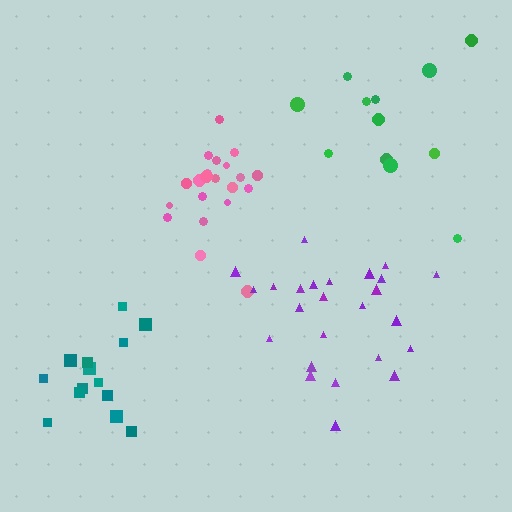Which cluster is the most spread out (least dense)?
Green.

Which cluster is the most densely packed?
Pink.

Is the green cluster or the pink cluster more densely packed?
Pink.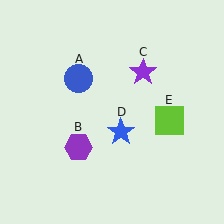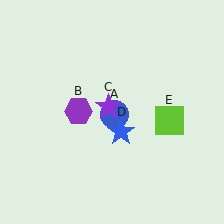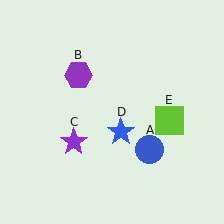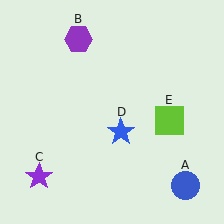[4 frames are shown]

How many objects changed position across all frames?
3 objects changed position: blue circle (object A), purple hexagon (object B), purple star (object C).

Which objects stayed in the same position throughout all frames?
Blue star (object D) and lime square (object E) remained stationary.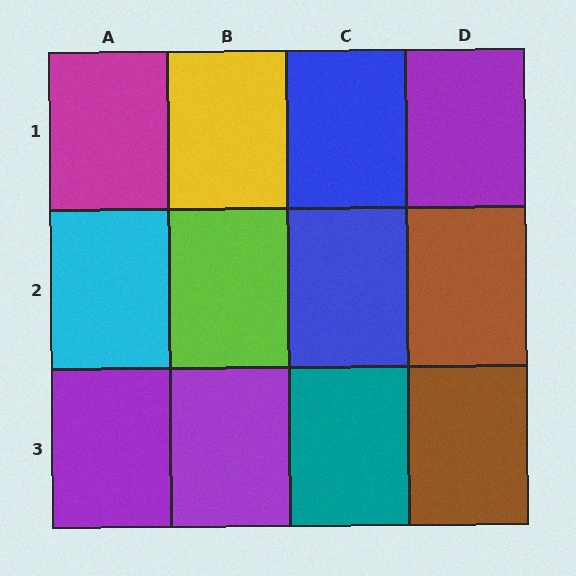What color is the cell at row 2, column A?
Cyan.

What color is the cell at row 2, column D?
Brown.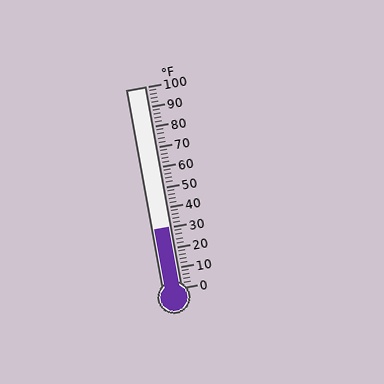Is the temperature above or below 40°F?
The temperature is below 40°F.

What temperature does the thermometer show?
The thermometer shows approximately 30°F.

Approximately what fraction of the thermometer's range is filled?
The thermometer is filled to approximately 30% of its range.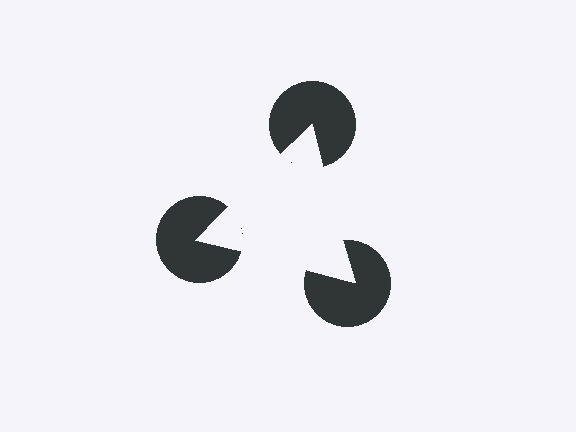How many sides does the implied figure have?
3 sides.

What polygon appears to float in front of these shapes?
An illusory triangle — its edges are inferred from the aligned wedge cuts in the pac-man discs, not physically drawn.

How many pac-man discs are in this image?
There are 3 — one at each vertex of the illusory triangle.